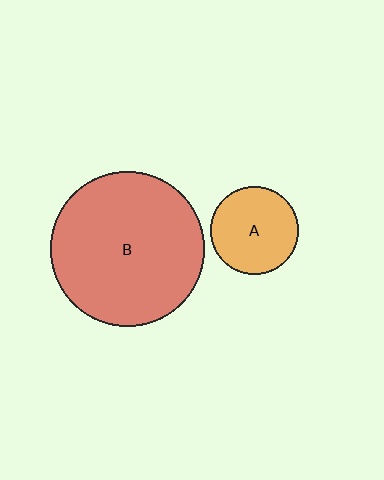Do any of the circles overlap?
No, none of the circles overlap.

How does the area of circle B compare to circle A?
Approximately 3.1 times.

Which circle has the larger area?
Circle B (red).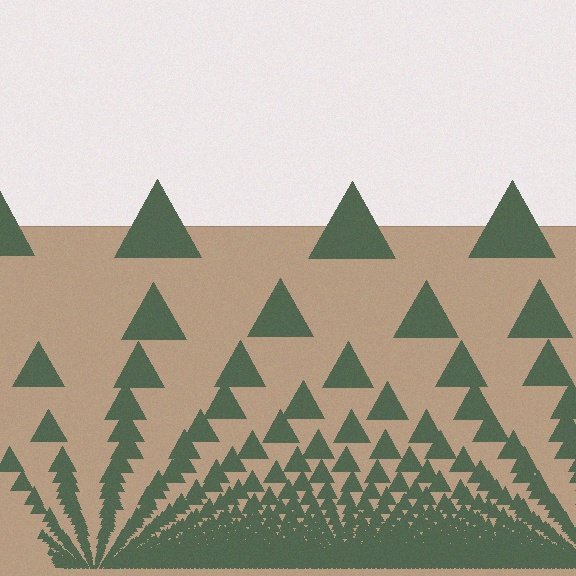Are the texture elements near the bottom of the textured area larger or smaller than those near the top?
Smaller. The gradient is inverted — elements near the bottom are smaller and denser.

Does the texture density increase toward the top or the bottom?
Density increases toward the bottom.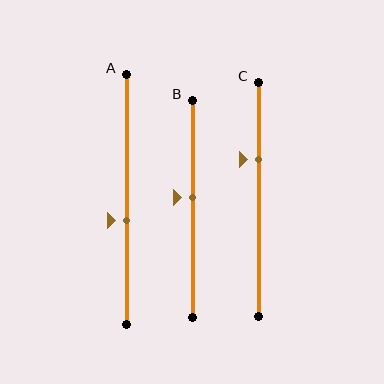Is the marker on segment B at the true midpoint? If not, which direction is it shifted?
No, the marker on segment B is shifted upward by about 5% of the segment length.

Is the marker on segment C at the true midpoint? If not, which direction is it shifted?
No, the marker on segment C is shifted upward by about 17% of the segment length.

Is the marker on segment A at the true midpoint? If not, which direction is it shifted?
No, the marker on segment A is shifted downward by about 8% of the segment length.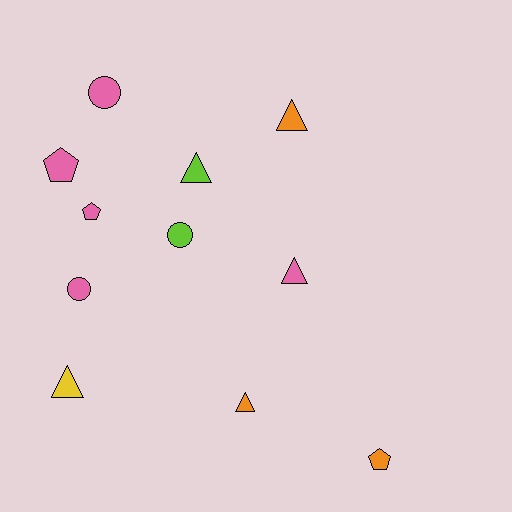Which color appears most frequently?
Pink, with 5 objects.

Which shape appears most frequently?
Triangle, with 5 objects.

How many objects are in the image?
There are 11 objects.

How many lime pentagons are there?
There are no lime pentagons.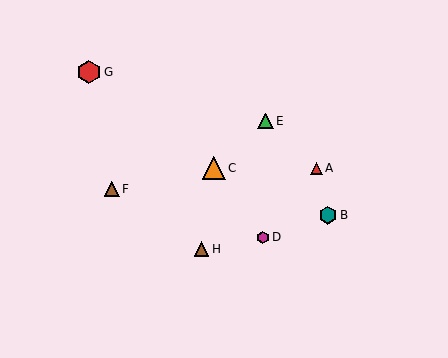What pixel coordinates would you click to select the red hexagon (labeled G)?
Click at (89, 72) to select the red hexagon G.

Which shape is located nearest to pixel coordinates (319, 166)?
The red triangle (labeled A) at (316, 168) is nearest to that location.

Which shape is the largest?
The red hexagon (labeled G) is the largest.